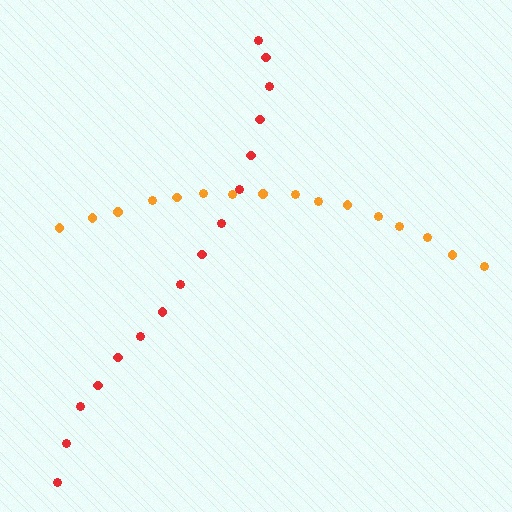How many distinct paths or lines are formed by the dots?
There are 2 distinct paths.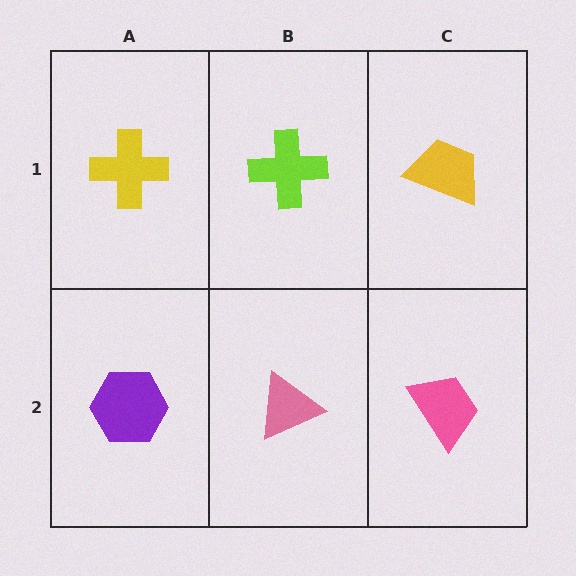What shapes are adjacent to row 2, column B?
A lime cross (row 1, column B), a purple hexagon (row 2, column A), a pink trapezoid (row 2, column C).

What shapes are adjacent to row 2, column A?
A yellow cross (row 1, column A), a pink triangle (row 2, column B).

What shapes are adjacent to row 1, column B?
A pink triangle (row 2, column B), a yellow cross (row 1, column A), a yellow trapezoid (row 1, column C).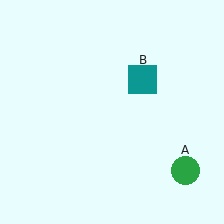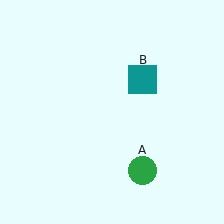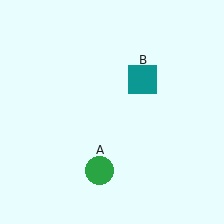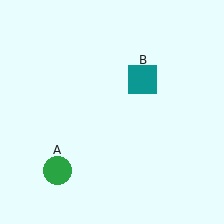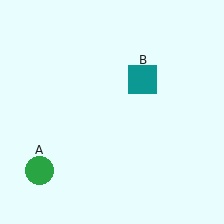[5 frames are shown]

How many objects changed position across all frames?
1 object changed position: green circle (object A).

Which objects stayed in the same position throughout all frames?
Teal square (object B) remained stationary.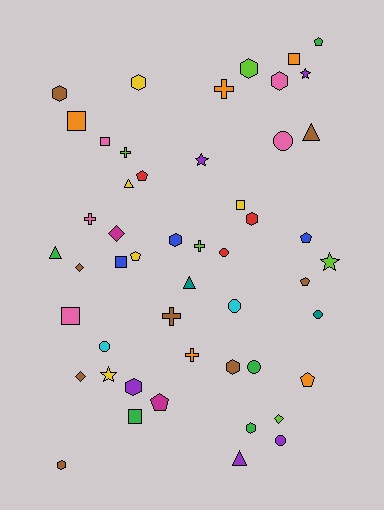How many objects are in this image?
There are 50 objects.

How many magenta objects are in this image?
There are 2 magenta objects.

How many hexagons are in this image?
There are 10 hexagons.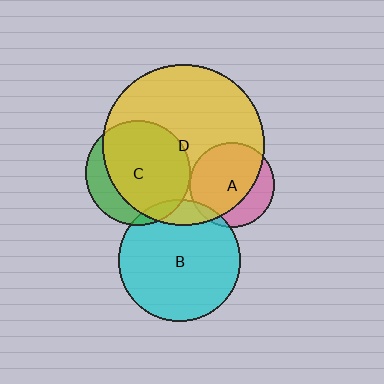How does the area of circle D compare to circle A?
Approximately 3.6 times.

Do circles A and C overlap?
Yes.